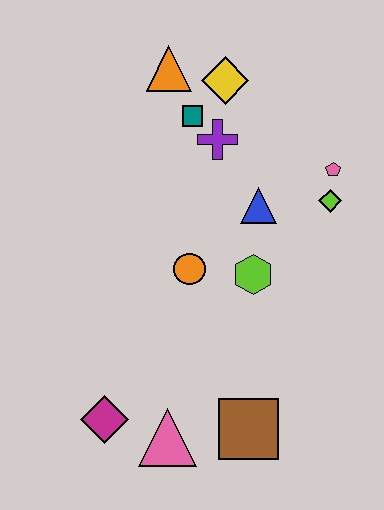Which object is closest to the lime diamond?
The pink pentagon is closest to the lime diamond.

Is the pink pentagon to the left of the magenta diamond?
No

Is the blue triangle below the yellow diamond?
Yes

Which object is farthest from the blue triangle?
The magenta diamond is farthest from the blue triangle.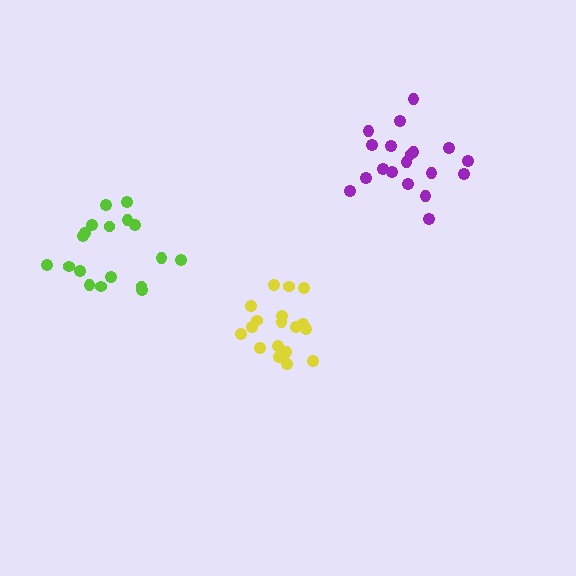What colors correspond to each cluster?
The clusters are colored: yellow, lime, purple.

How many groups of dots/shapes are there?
There are 3 groups.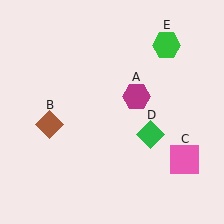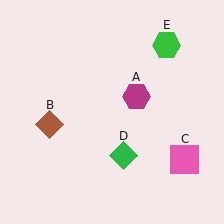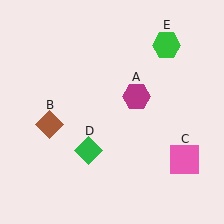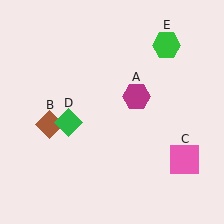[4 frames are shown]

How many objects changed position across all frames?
1 object changed position: green diamond (object D).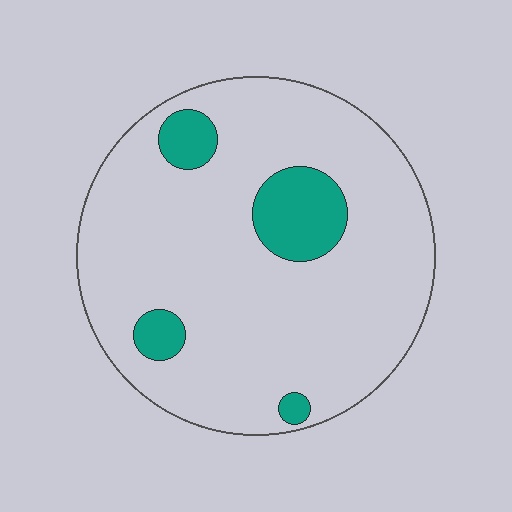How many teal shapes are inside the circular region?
4.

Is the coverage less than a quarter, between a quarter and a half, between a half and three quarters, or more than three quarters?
Less than a quarter.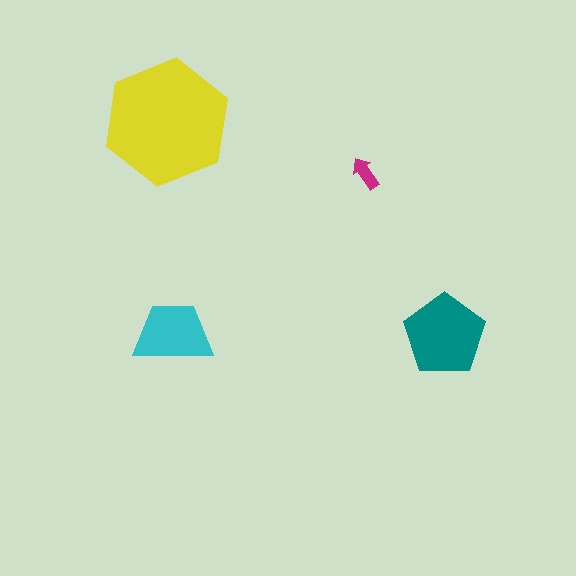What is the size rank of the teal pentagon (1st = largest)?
2nd.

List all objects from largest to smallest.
The yellow hexagon, the teal pentagon, the cyan trapezoid, the magenta arrow.